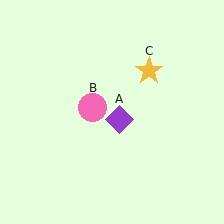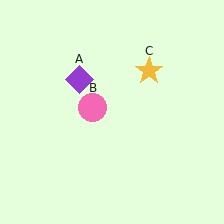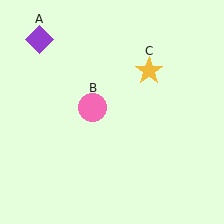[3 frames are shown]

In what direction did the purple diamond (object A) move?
The purple diamond (object A) moved up and to the left.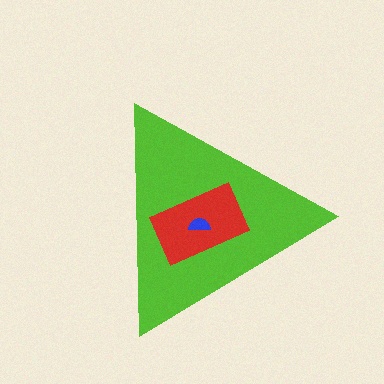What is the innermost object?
The blue semicircle.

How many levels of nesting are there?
3.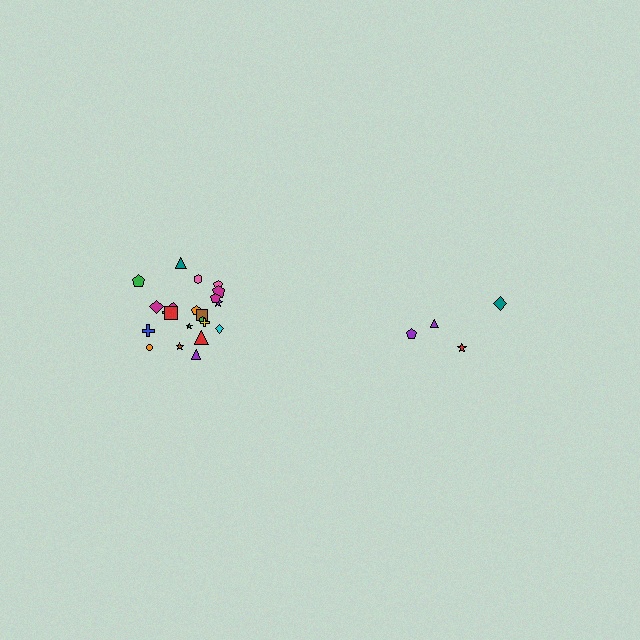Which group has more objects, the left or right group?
The left group.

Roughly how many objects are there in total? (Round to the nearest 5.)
Roughly 25 objects in total.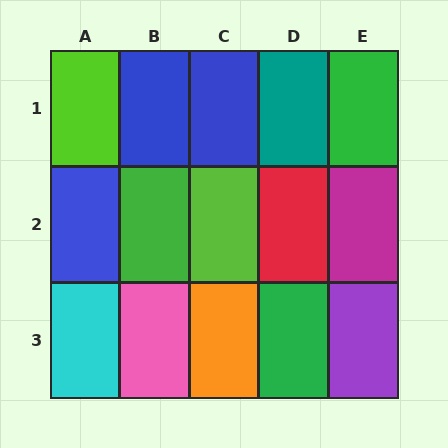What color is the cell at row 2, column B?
Green.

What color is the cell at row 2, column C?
Lime.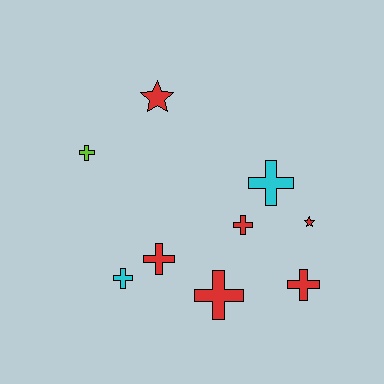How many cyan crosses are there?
There are 2 cyan crosses.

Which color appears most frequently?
Red, with 6 objects.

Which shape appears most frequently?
Cross, with 7 objects.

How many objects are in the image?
There are 9 objects.